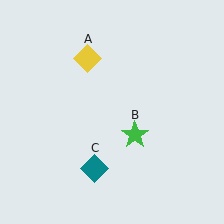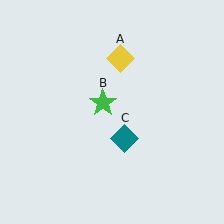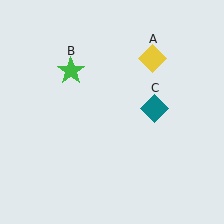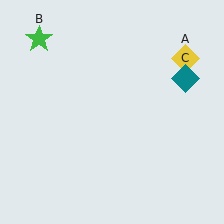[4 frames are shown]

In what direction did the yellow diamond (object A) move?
The yellow diamond (object A) moved right.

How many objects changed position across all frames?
3 objects changed position: yellow diamond (object A), green star (object B), teal diamond (object C).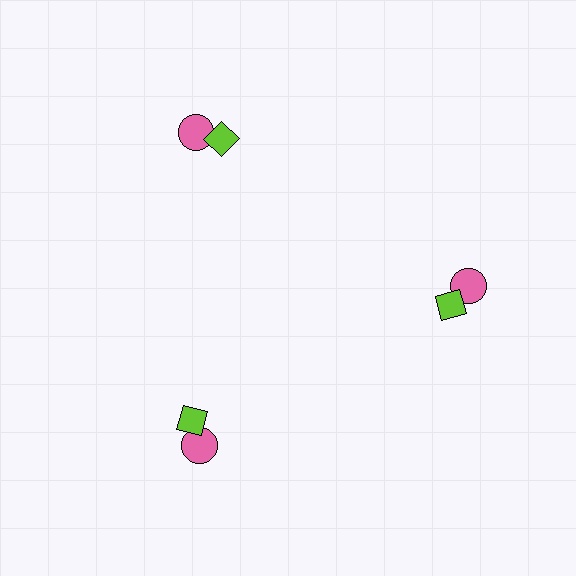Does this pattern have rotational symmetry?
Yes, this pattern has 3-fold rotational symmetry. It looks the same after rotating 120 degrees around the center.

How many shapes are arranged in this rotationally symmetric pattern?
There are 6 shapes, arranged in 3 groups of 2.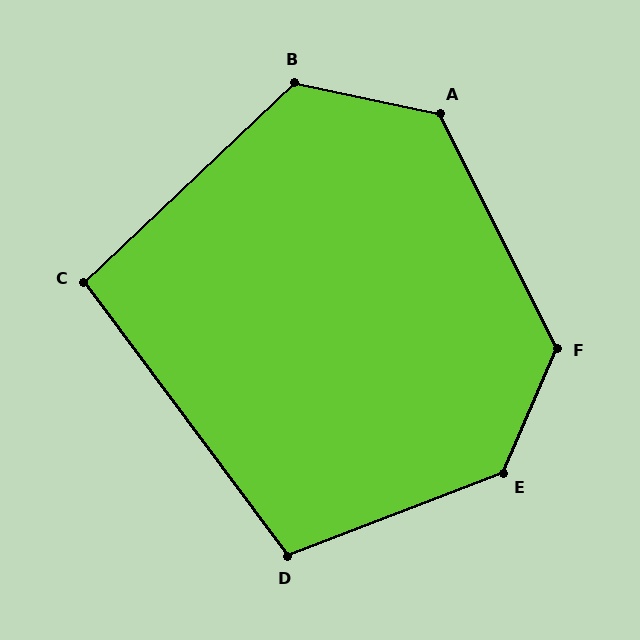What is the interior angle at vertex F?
Approximately 130 degrees (obtuse).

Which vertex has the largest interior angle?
E, at approximately 134 degrees.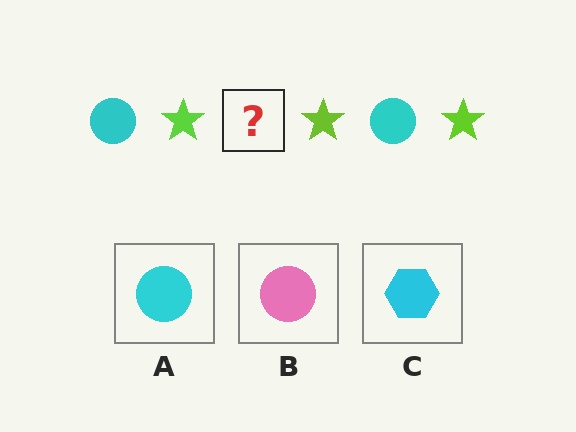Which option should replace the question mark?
Option A.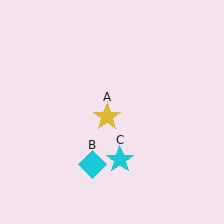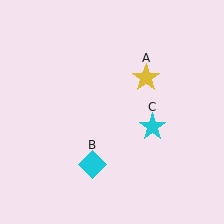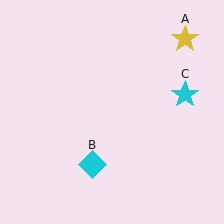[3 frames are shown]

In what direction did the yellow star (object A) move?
The yellow star (object A) moved up and to the right.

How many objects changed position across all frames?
2 objects changed position: yellow star (object A), cyan star (object C).